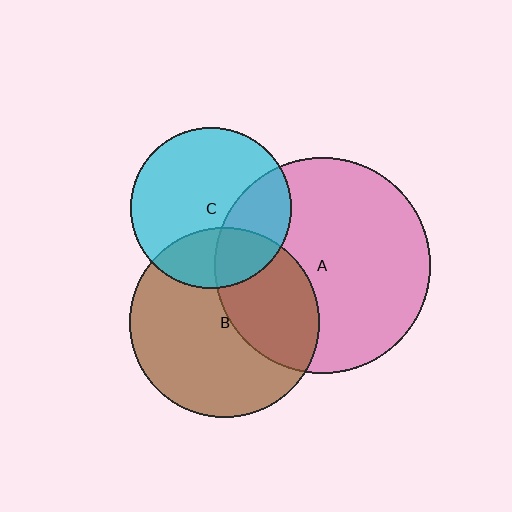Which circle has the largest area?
Circle A (pink).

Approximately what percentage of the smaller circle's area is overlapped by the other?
Approximately 25%.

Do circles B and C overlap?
Yes.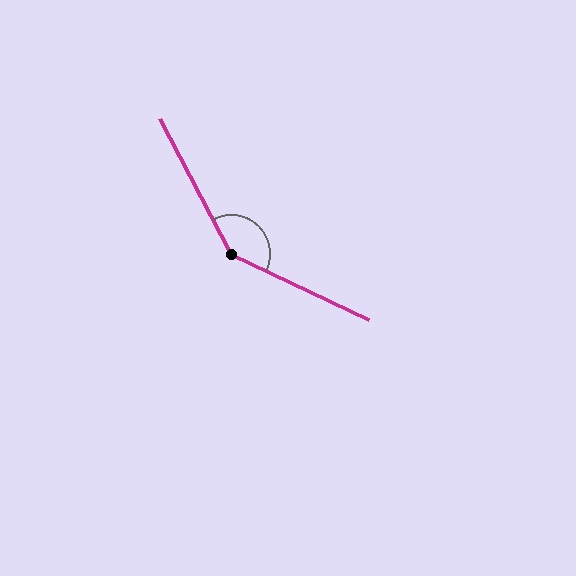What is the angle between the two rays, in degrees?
Approximately 143 degrees.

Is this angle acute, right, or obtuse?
It is obtuse.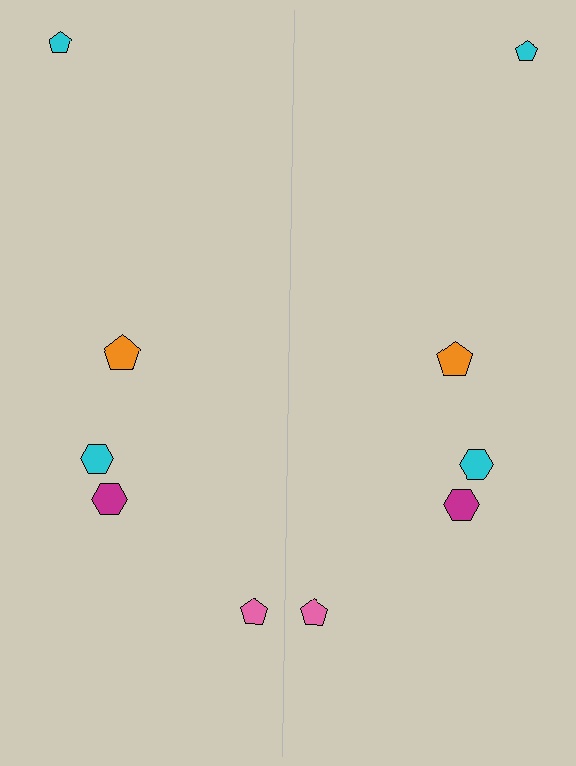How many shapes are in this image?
There are 10 shapes in this image.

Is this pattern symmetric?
Yes, this pattern has bilateral (reflection) symmetry.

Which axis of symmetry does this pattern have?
The pattern has a vertical axis of symmetry running through the center of the image.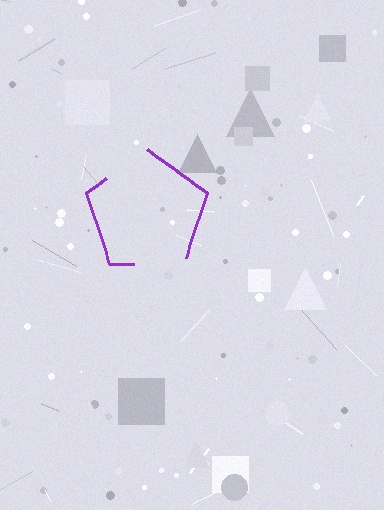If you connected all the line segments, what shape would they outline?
They would outline a pentagon.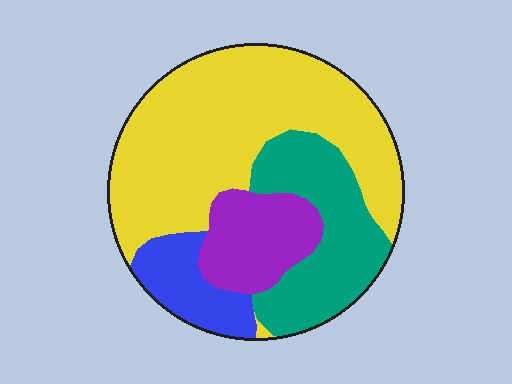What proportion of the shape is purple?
Purple takes up less than a sixth of the shape.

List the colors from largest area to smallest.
From largest to smallest: yellow, teal, purple, blue.